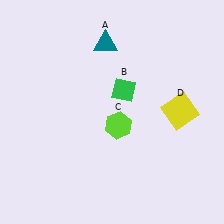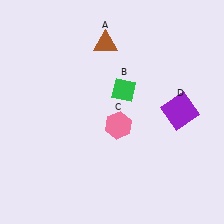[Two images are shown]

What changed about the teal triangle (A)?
In Image 1, A is teal. In Image 2, it changed to brown.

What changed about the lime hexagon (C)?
In Image 1, C is lime. In Image 2, it changed to pink.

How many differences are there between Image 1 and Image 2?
There are 3 differences between the two images.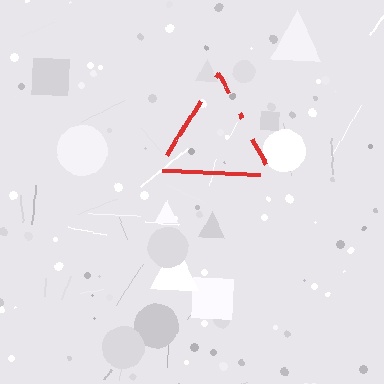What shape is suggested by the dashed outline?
The dashed outline suggests a triangle.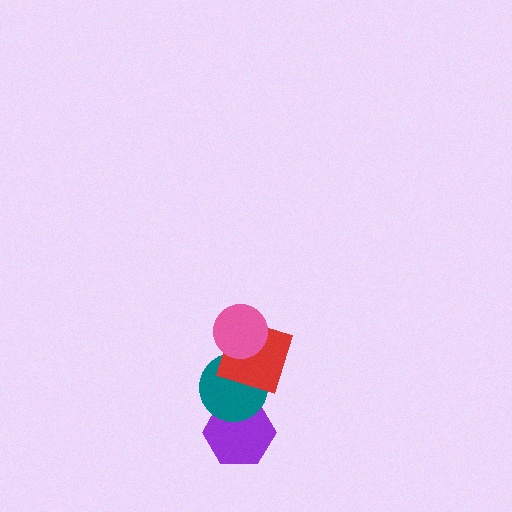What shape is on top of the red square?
The pink circle is on top of the red square.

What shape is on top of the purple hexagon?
The teal circle is on top of the purple hexagon.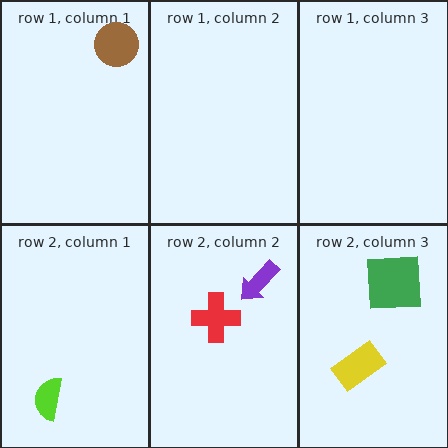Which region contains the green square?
The row 2, column 3 region.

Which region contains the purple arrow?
The row 2, column 2 region.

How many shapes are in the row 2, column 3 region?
2.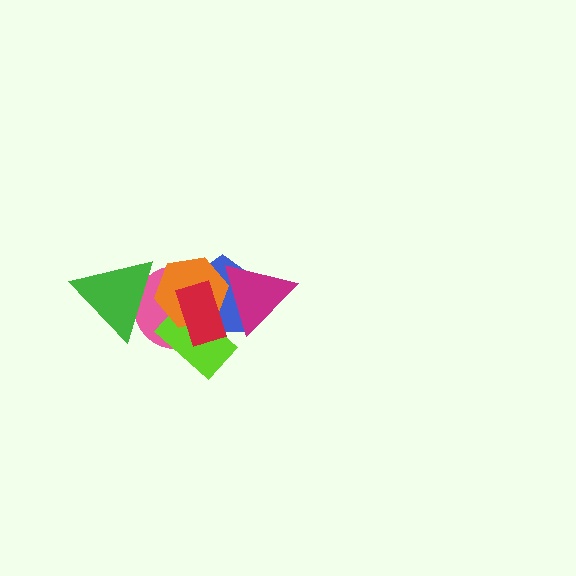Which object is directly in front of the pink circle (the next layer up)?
The lime rectangle is directly in front of the pink circle.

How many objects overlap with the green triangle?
2 objects overlap with the green triangle.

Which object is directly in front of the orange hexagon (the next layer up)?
The magenta triangle is directly in front of the orange hexagon.